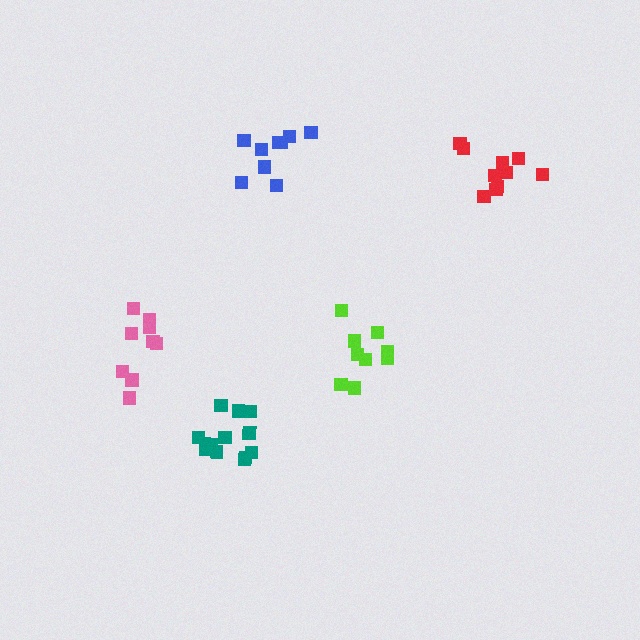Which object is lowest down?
The teal cluster is bottommost.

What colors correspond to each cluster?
The clusters are colored: blue, pink, red, teal, lime.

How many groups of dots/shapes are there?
There are 5 groups.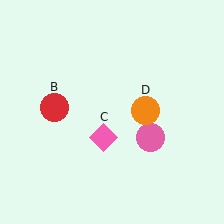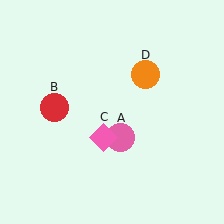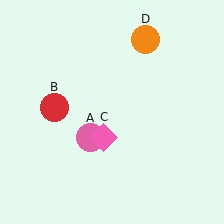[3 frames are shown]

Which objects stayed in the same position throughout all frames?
Red circle (object B) and pink diamond (object C) remained stationary.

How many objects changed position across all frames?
2 objects changed position: pink circle (object A), orange circle (object D).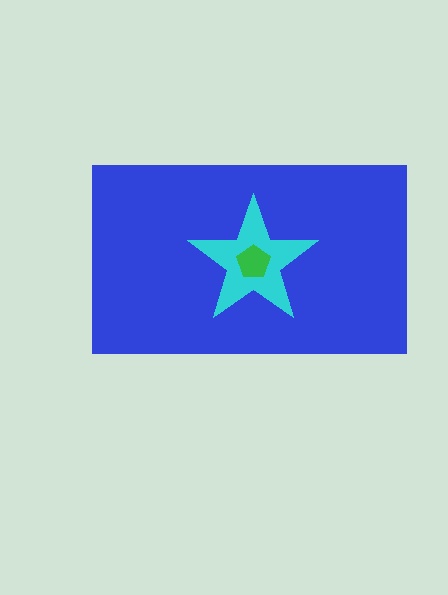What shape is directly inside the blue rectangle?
The cyan star.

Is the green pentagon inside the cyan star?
Yes.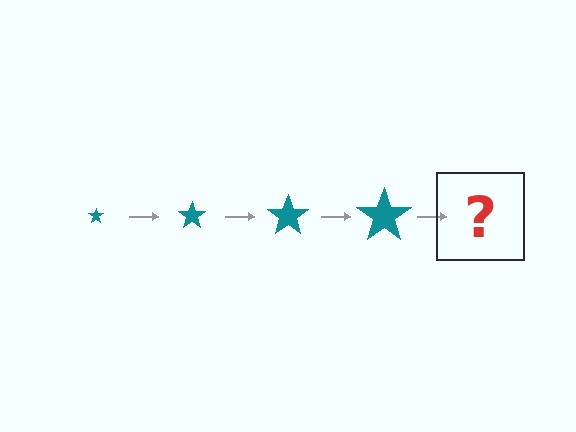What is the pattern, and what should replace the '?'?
The pattern is that the star gets progressively larger each step. The '?' should be a teal star, larger than the previous one.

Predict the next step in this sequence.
The next step is a teal star, larger than the previous one.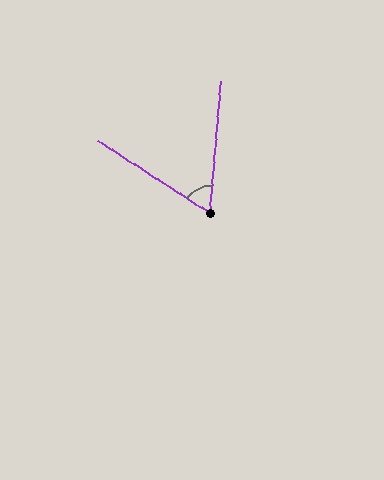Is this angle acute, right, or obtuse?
It is acute.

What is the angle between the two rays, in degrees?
Approximately 62 degrees.